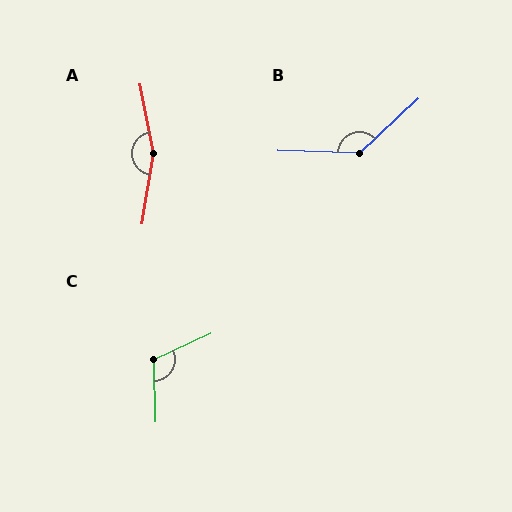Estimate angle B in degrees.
Approximately 135 degrees.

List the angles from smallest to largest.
C (113°), B (135°), A (160°).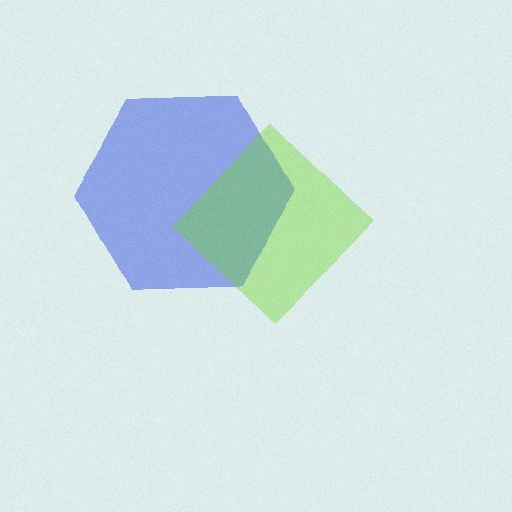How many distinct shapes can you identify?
There are 2 distinct shapes: a blue hexagon, a lime diamond.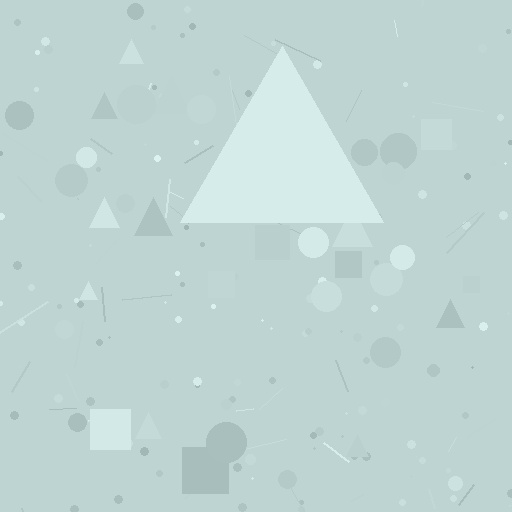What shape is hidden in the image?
A triangle is hidden in the image.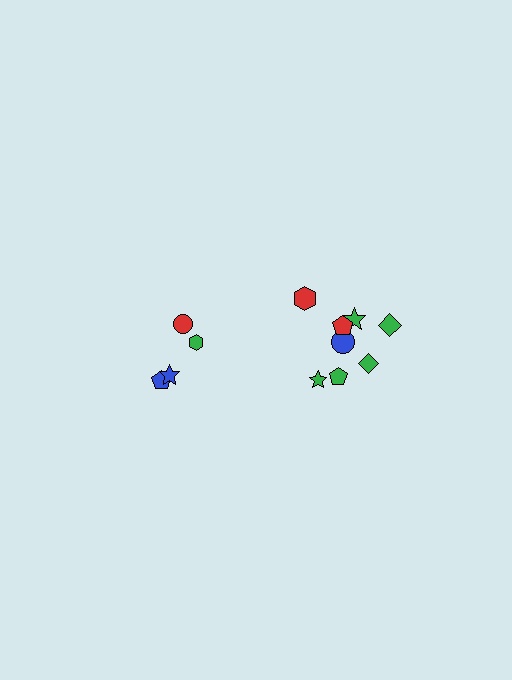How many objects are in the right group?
There are 8 objects.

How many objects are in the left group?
There are 4 objects.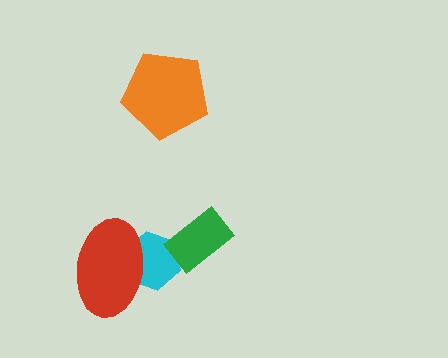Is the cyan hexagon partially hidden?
Yes, it is partially covered by another shape.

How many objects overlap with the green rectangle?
1 object overlaps with the green rectangle.